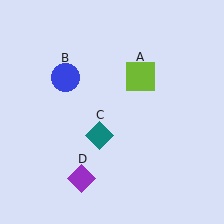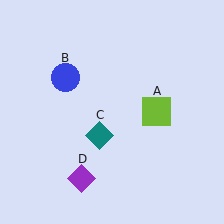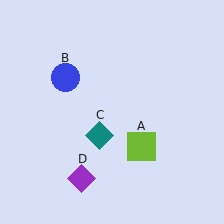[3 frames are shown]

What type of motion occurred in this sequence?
The lime square (object A) rotated clockwise around the center of the scene.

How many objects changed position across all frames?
1 object changed position: lime square (object A).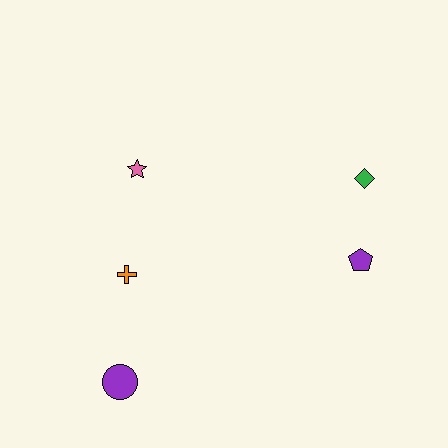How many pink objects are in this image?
There is 1 pink object.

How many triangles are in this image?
There are no triangles.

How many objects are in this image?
There are 5 objects.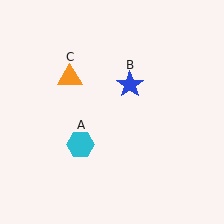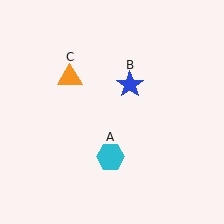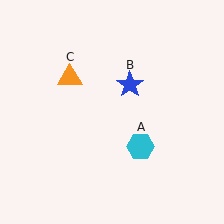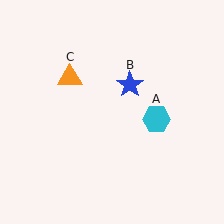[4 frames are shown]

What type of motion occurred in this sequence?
The cyan hexagon (object A) rotated counterclockwise around the center of the scene.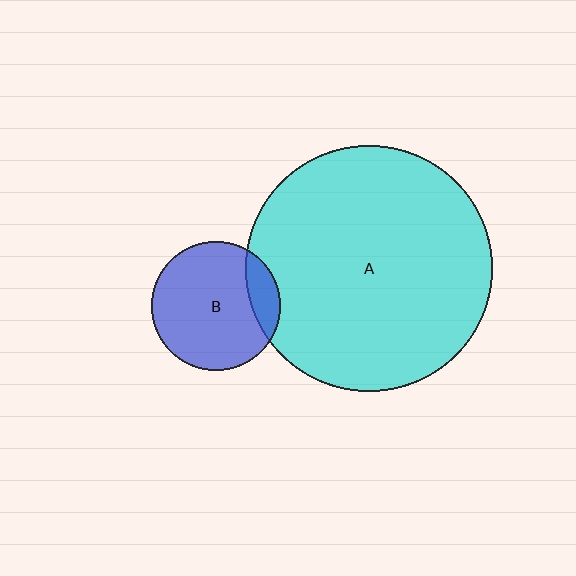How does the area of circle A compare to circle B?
Approximately 3.7 times.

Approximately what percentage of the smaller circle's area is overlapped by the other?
Approximately 15%.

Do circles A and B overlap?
Yes.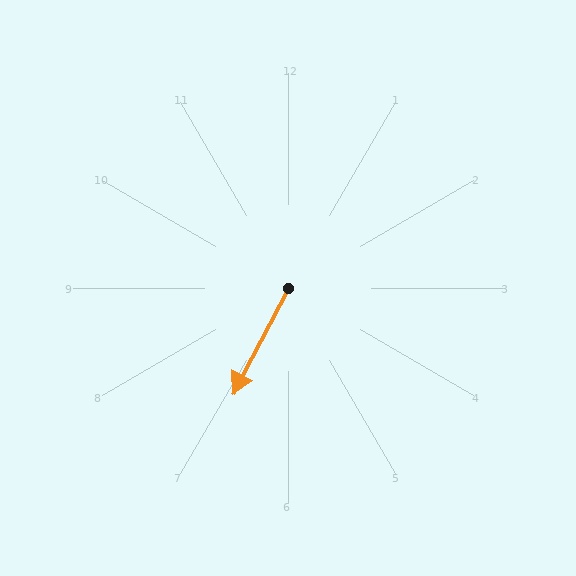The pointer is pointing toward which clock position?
Roughly 7 o'clock.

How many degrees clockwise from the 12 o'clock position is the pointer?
Approximately 208 degrees.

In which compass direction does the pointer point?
Southwest.